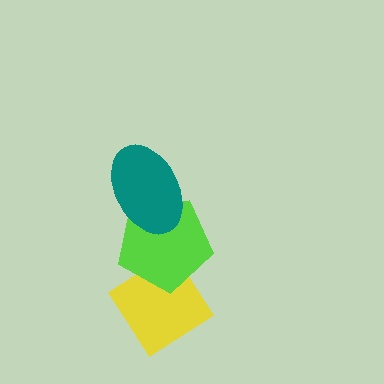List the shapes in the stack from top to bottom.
From top to bottom: the teal ellipse, the lime pentagon, the yellow diamond.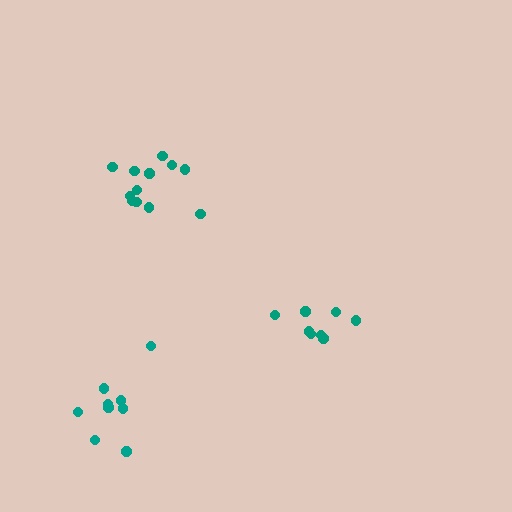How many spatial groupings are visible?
There are 3 spatial groupings.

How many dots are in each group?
Group 1: 9 dots, Group 2: 8 dots, Group 3: 12 dots (29 total).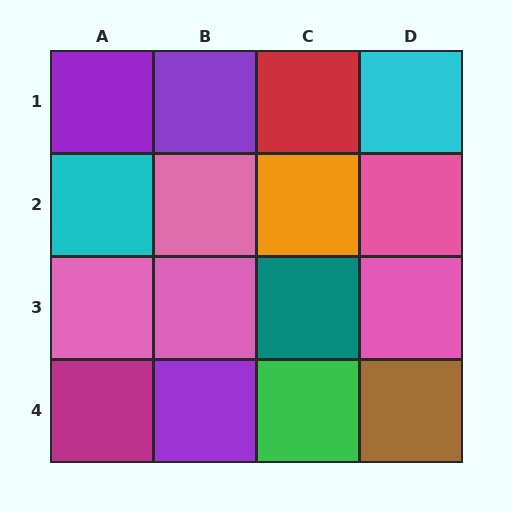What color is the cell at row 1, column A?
Purple.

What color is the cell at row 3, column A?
Pink.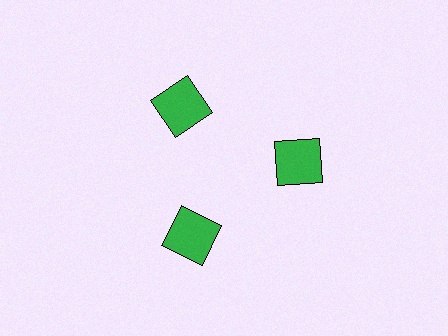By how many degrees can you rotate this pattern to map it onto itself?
The pattern maps onto itself every 120 degrees of rotation.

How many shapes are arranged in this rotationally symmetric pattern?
There are 3 shapes, arranged in 3 groups of 1.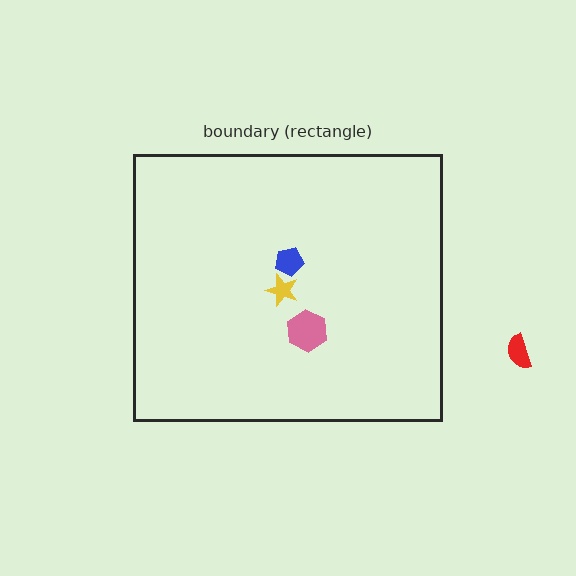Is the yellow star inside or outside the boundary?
Inside.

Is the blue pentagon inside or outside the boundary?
Inside.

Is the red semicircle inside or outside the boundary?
Outside.